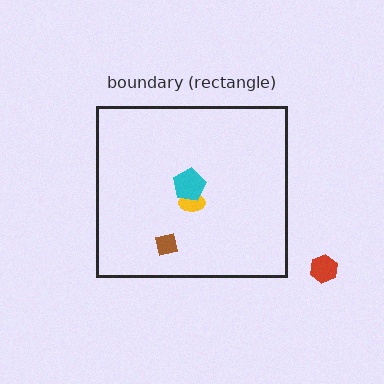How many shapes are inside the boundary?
3 inside, 1 outside.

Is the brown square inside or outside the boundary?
Inside.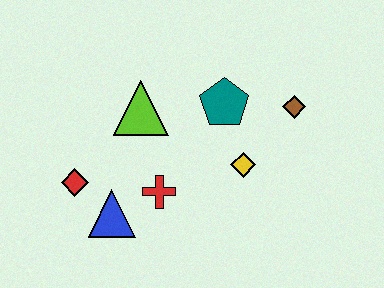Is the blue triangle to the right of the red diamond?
Yes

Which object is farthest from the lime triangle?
The brown diamond is farthest from the lime triangle.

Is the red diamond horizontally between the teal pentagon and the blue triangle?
No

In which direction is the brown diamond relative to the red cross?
The brown diamond is to the right of the red cross.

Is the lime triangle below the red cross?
No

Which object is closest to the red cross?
The blue triangle is closest to the red cross.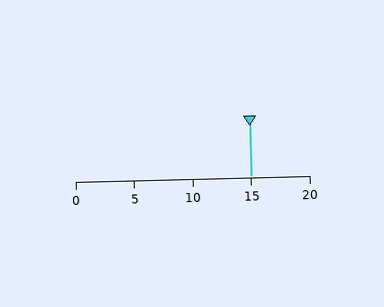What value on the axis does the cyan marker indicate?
The marker indicates approximately 15.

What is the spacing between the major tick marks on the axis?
The major ticks are spaced 5 apart.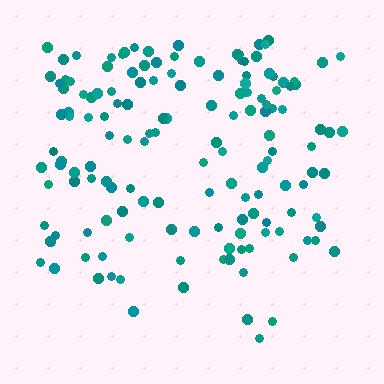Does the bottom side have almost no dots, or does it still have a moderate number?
Still a moderate number, just noticeably fewer than the top.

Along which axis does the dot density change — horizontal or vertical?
Vertical.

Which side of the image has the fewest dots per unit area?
The bottom.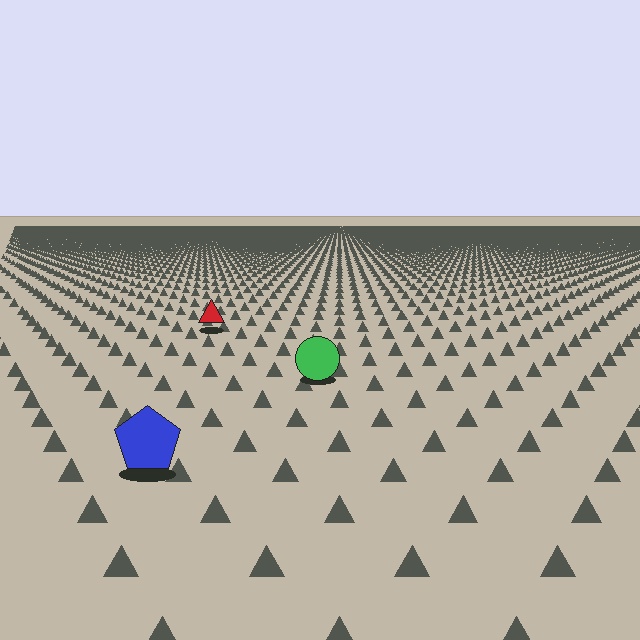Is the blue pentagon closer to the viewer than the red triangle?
Yes. The blue pentagon is closer — you can tell from the texture gradient: the ground texture is coarser near it.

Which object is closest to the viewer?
The blue pentagon is closest. The texture marks near it are larger and more spread out.